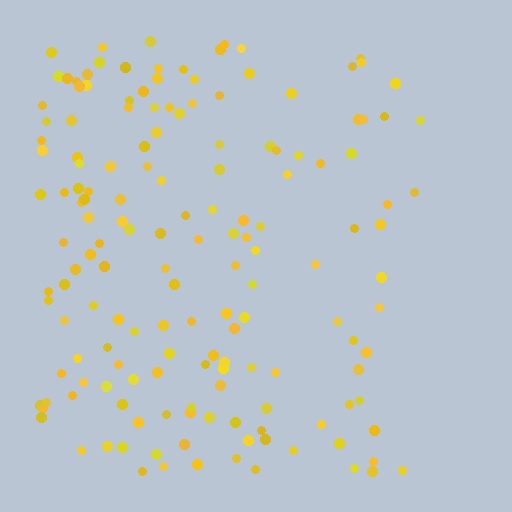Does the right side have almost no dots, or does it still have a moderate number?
Still a moderate number, just noticeably fewer than the left.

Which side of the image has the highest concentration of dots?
The left.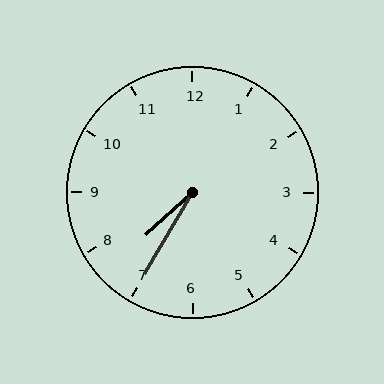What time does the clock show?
7:35.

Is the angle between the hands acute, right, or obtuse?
It is acute.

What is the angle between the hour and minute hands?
Approximately 18 degrees.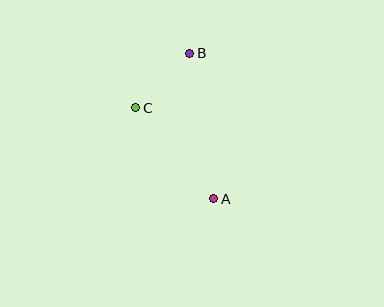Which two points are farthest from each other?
Points A and B are farthest from each other.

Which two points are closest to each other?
Points B and C are closest to each other.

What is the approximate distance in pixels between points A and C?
The distance between A and C is approximately 120 pixels.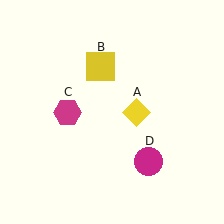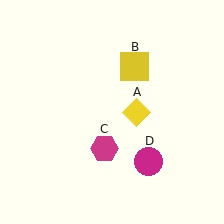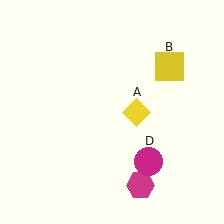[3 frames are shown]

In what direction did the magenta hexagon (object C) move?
The magenta hexagon (object C) moved down and to the right.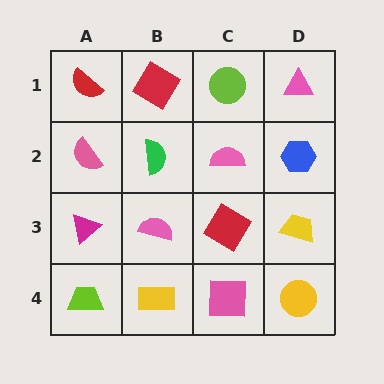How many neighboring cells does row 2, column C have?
4.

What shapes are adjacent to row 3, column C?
A pink semicircle (row 2, column C), a pink square (row 4, column C), a pink semicircle (row 3, column B), a yellow trapezoid (row 3, column D).